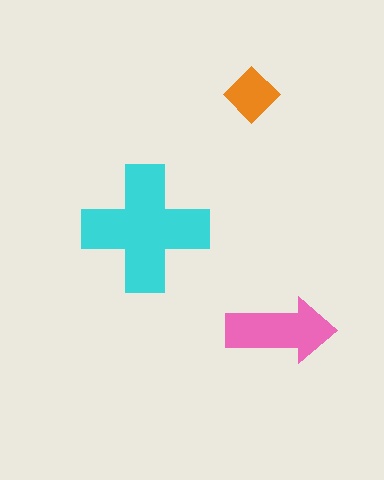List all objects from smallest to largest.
The orange diamond, the pink arrow, the cyan cross.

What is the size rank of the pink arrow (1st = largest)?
2nd.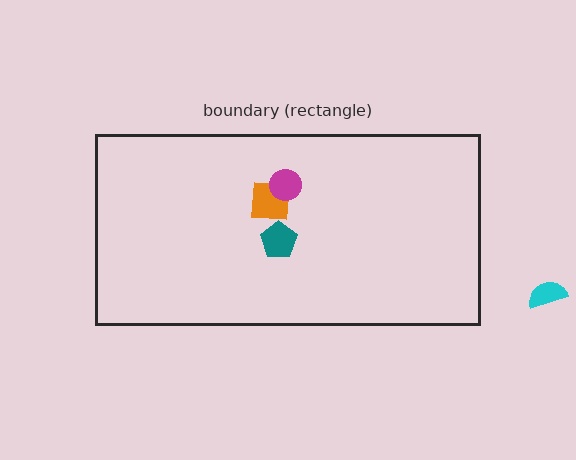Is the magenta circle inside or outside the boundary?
Inside.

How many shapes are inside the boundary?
3 inside, 1 outside.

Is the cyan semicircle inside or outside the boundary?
Outside.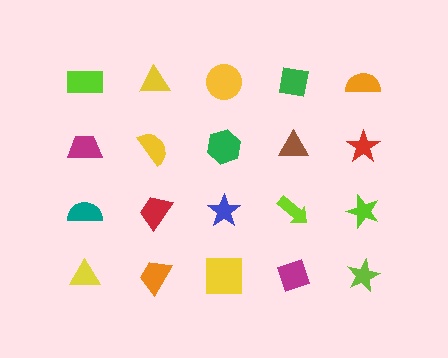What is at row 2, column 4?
A brown triangle.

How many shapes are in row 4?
5 shapes.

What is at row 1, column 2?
A yellow triangle.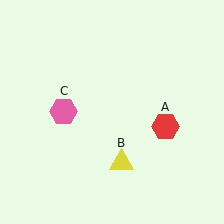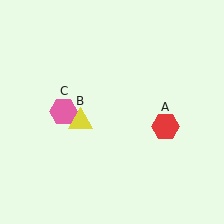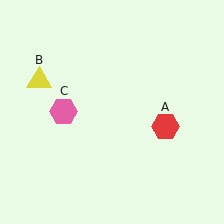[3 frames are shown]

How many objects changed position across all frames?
1 object changed position: yellow triangle (object B).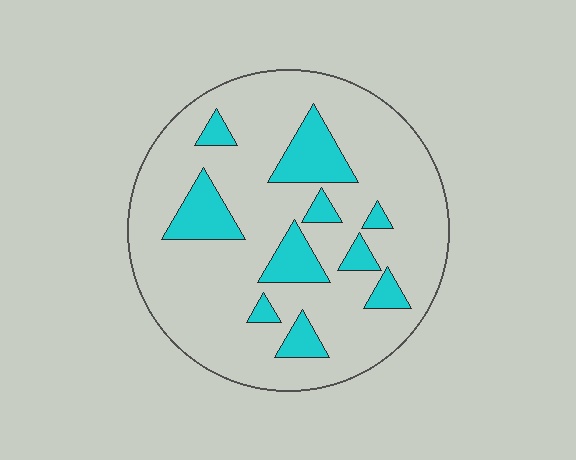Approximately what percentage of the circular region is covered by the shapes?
Approximately 20%.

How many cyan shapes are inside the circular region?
10.